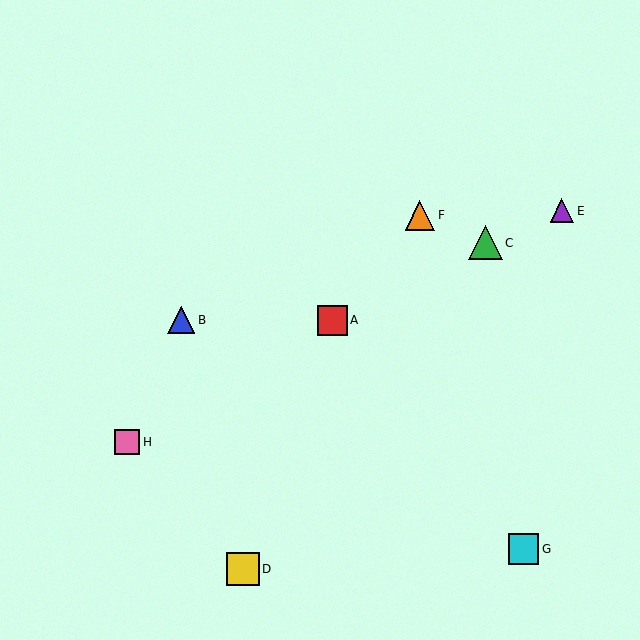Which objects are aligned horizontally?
Objects A, B are aligned horizontally.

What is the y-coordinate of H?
Object H is at y≈442.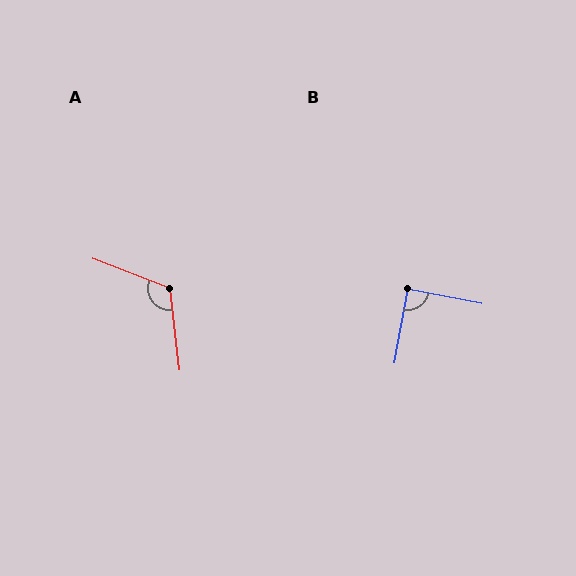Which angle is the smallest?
B, at approximately 90 degrees.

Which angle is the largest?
A, at approximately 118 degrees.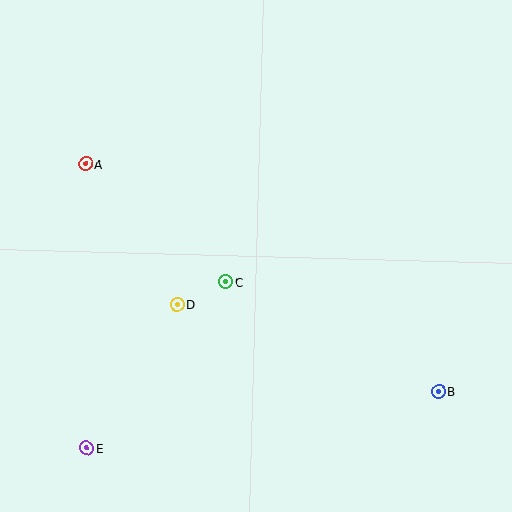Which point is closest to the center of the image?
Point C at (226, 282) is closest to the center.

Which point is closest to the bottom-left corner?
Point E is closest to the bottom-left corner.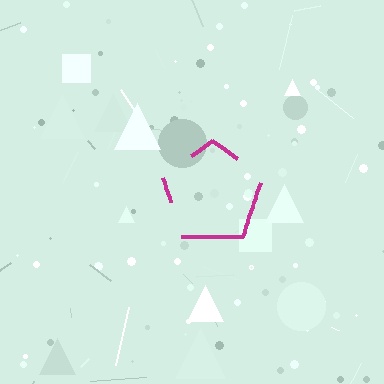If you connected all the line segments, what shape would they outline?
They would outline a pentagon.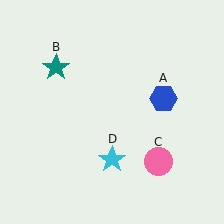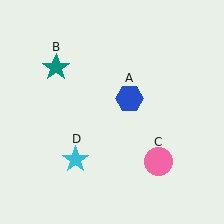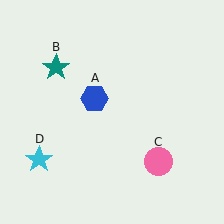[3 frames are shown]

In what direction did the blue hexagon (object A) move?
The blue hexagon (object A) moved left.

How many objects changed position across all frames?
2 objects changed position: blue hexagon (object A), cyan star (object D).